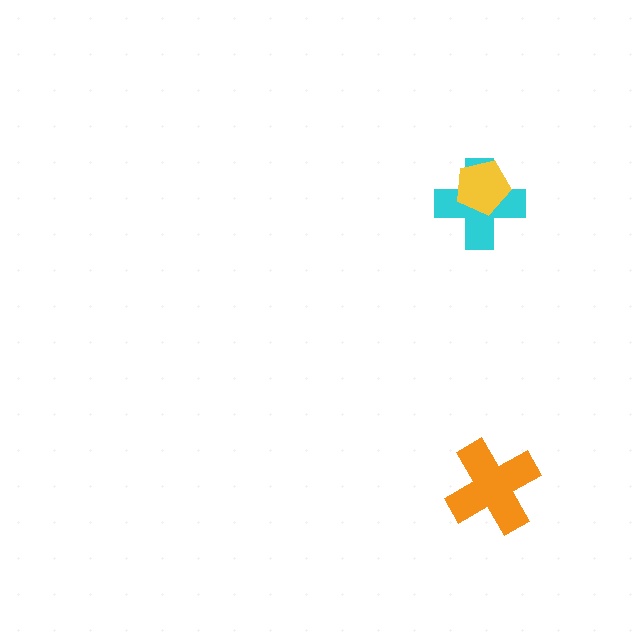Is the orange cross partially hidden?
No, no other shape covers it.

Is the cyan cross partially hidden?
Yes, it is partially covered by another shape.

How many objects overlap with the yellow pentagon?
1 object overlaps with the yellow pentagon.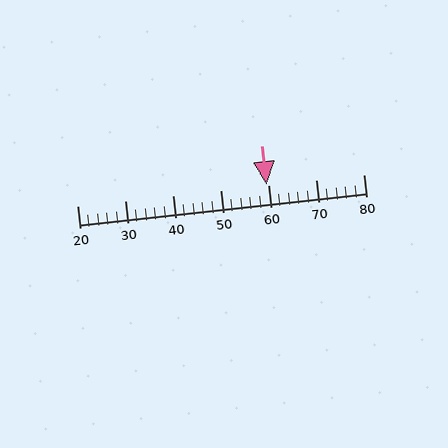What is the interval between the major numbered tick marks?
The major tick marks are spaced 10 units apart.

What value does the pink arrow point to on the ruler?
The pink arrow points to approximately 60.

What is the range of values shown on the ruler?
The ruler shows values from 20 to 80.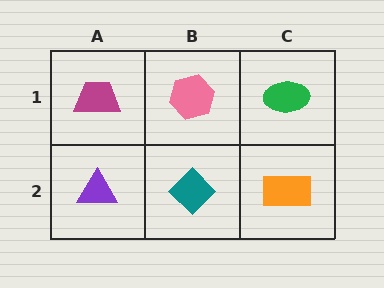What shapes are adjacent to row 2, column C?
A green ellipse (row 1, column C), a teal diamond (row 2, column B).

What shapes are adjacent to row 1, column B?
A teal diamond (row 2, column B), a magenta trapezoid (row 1, column A), a green ellipse (row 1, column C).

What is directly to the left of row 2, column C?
A teal diamond.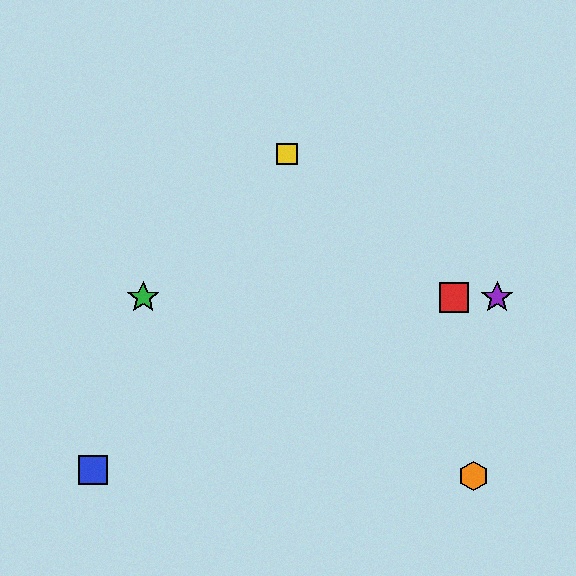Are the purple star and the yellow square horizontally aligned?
No, the purple star is at y≈297 and the yellow square is at y≈154.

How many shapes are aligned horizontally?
3 shapes (the red square, the green star, the purple star) are aligned horizontally.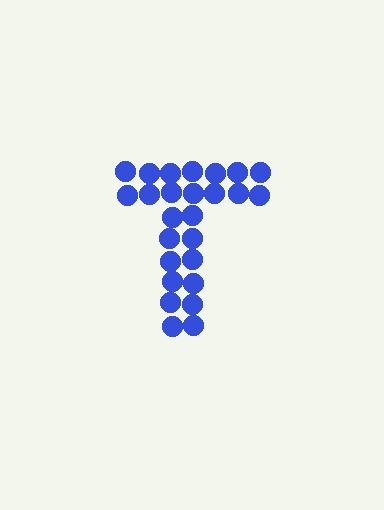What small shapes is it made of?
It is made of small circles.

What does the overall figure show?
The overall figure shows the letter T.